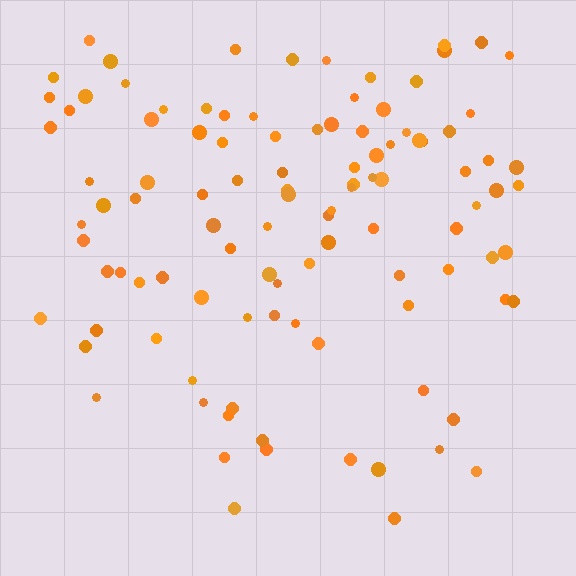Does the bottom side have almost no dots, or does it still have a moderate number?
Still a moderate number, just noticeably fewer than the top.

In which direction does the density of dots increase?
From bottom to top, with the top side densest.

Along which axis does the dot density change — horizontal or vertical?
Vertical.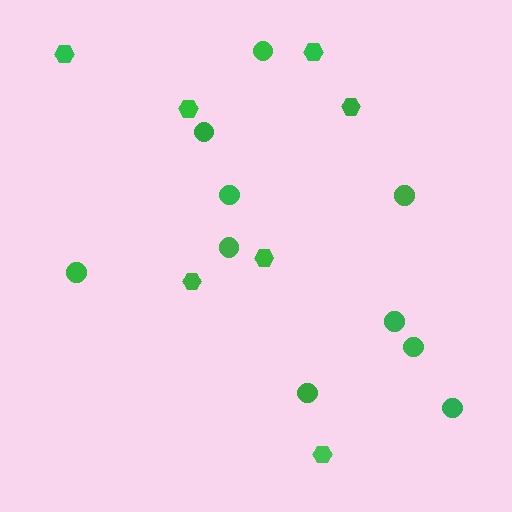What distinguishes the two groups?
There are 2 groups: one group of hexagons (7) and one group of circles (10).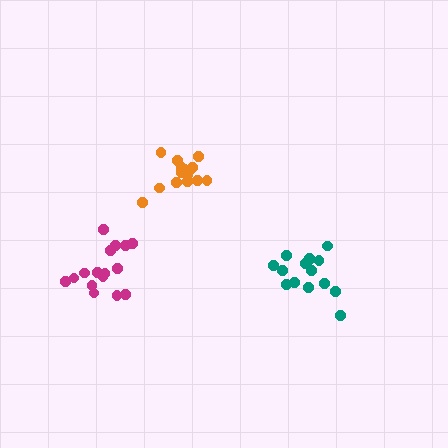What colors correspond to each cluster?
The clusters are colored: orange, teal, magenta.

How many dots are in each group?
Group 1: 16 dots, Group 2: 15 dots, Group 3: 17 dots (48 total).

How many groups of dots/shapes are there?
There are 3 groups.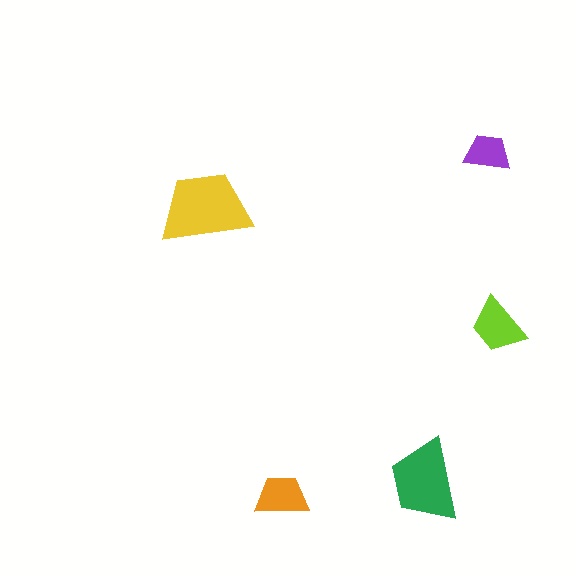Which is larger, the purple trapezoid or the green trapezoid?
The green one.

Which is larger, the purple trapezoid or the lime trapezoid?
The lime one.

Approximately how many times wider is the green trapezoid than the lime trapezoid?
About 1.5 times wider.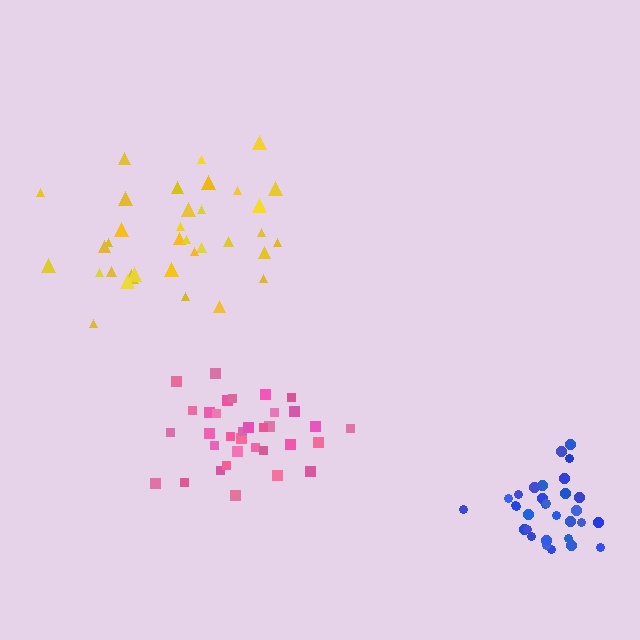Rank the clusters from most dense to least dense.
blue, pink, yellow.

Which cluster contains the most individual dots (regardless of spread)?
Yellow (35).